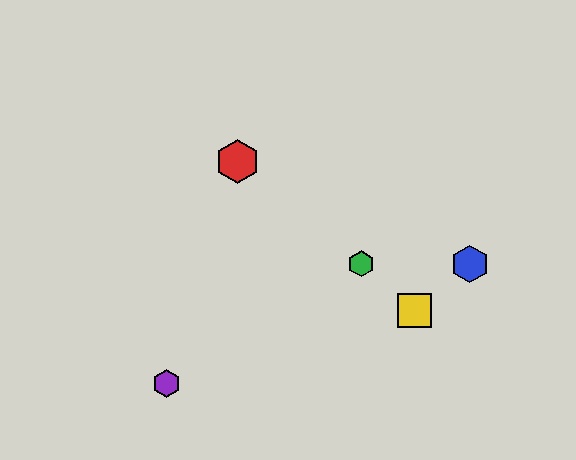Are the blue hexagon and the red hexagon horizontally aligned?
No, the blue hexagon is at y≈264 and the red hexagon is at y≈162.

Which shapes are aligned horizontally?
The blue hexagon, the green hexagon are aligned horizontally.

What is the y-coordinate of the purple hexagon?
The purple hexagon is at y≈384.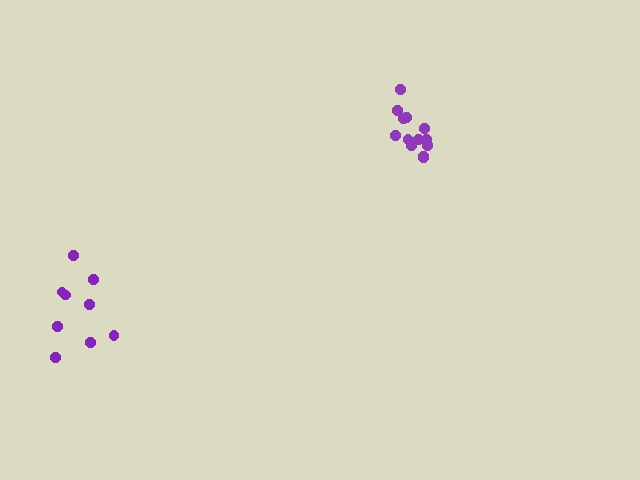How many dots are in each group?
Group 1: 14 dots, Group 2: 9 dots (23 total).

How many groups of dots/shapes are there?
There are 2 groups.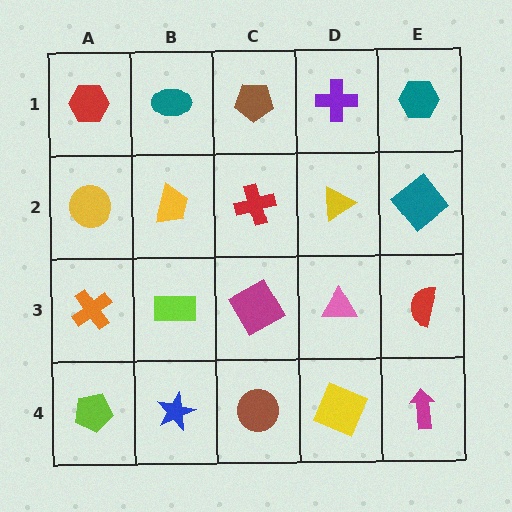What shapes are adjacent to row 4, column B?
A lime rectangle (row 3, column B), a lime pentagon (row 4, column A), a brown circle (row 4, column C).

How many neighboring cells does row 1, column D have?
3.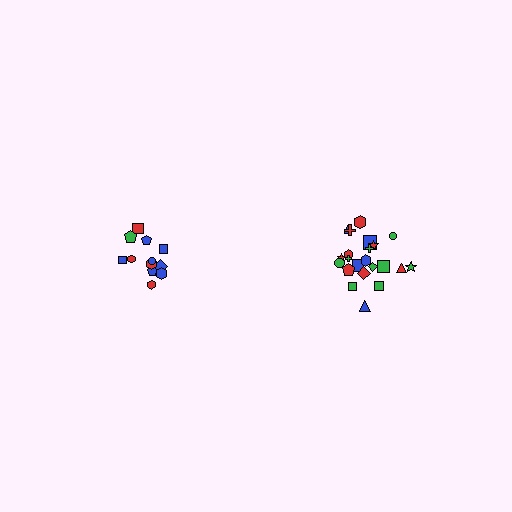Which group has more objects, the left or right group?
The right group.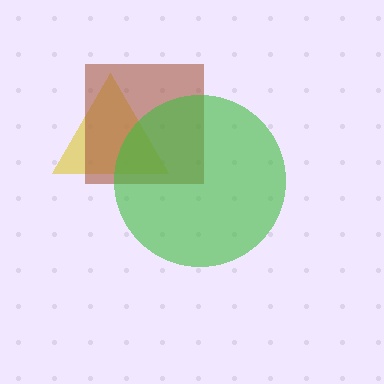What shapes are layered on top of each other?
The layered shapes are: a yellow triangle, a brown square, a green circle.